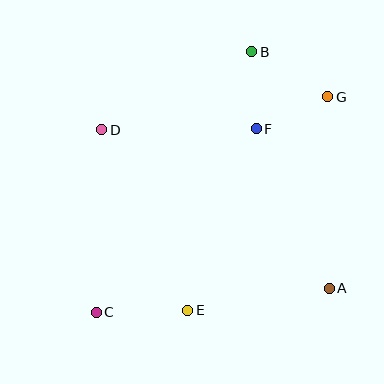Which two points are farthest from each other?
Points C and G are farthest from each other.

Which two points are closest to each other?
Points B and F are closest to each other.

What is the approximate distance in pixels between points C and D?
The distance between C and D is approximately 182 pixels.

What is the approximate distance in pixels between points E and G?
The distance between E and G is approximately 256 pixels.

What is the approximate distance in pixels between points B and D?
The distance between B and D is approximately 169 pixels.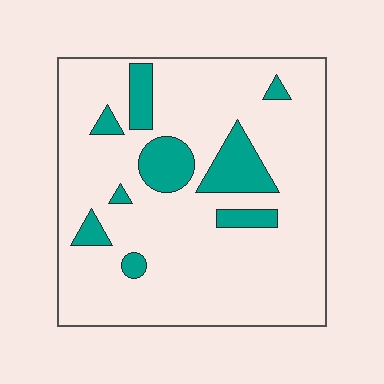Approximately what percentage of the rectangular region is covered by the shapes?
Approximately 15%.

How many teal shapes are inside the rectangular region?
9.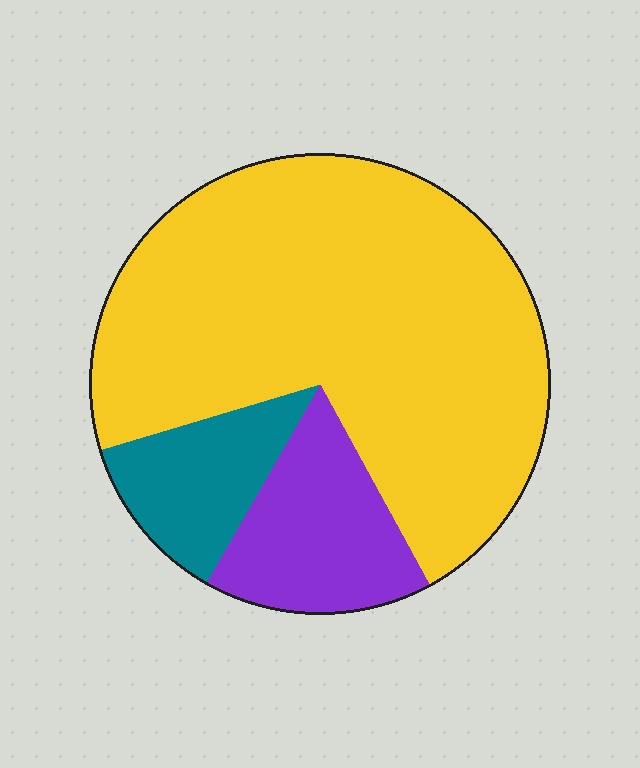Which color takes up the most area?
Yellow, at roughly 70%.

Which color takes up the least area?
Teal, at roughly 10%.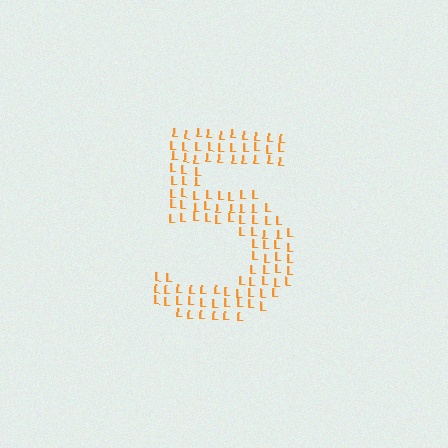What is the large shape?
The large shape is the digit 5.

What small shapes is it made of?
It is made of small letter L's.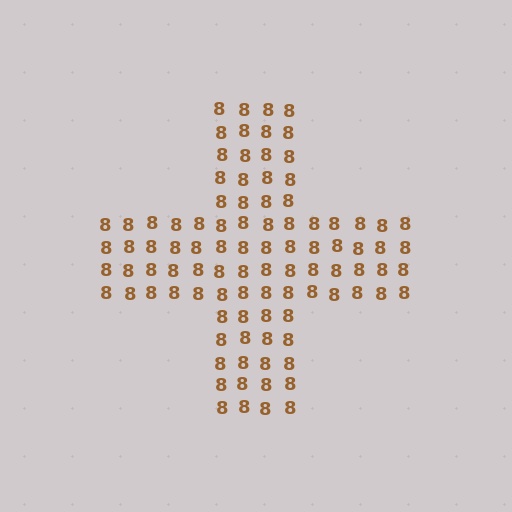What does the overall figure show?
The overall figure shows a cross.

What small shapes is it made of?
It is made of small digit 8's.